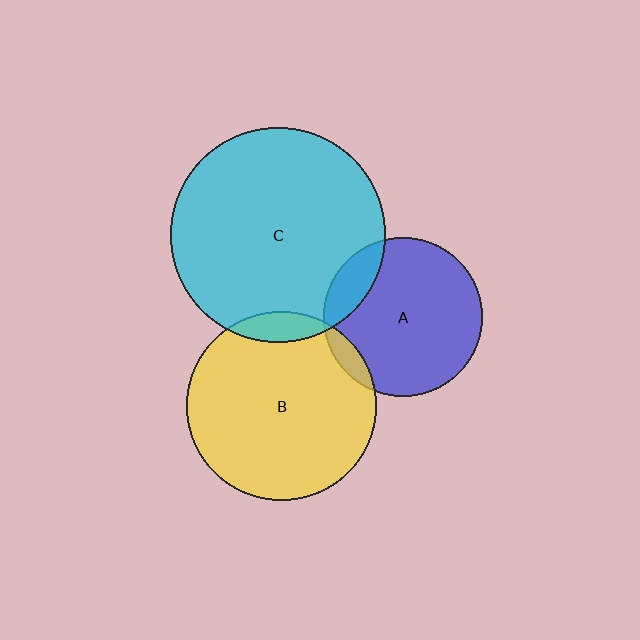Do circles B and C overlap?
Yes.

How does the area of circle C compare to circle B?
Approximately 1.3 times.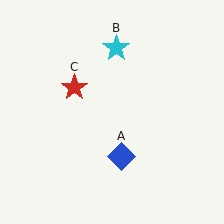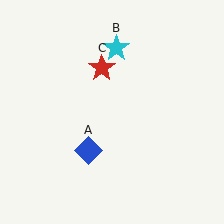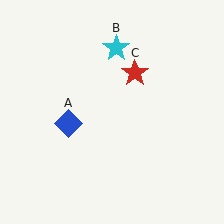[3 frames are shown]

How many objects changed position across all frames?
2 objects changed position: blue diamond (object A), red star (object C).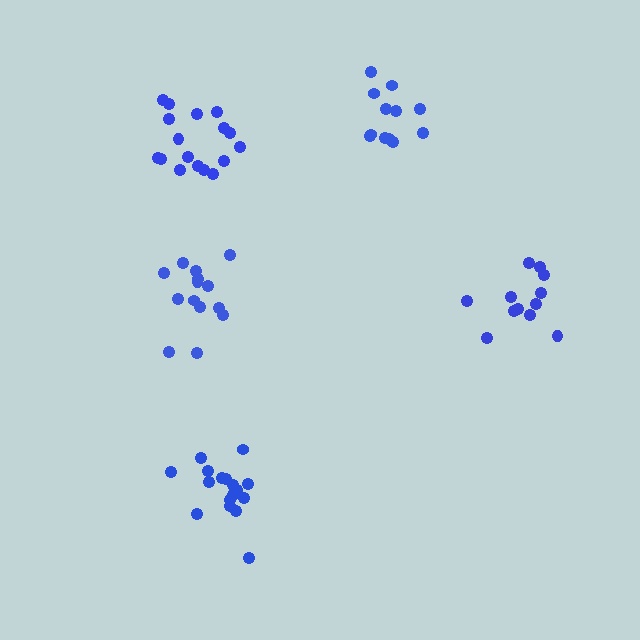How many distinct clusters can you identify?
There are 5 distinct clusters.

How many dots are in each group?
Group 1: 17 dots, Group 2: 17 dots, Group 3: 12 dots, Group 4: 12 dots, Group 5: 14 dots (72 total).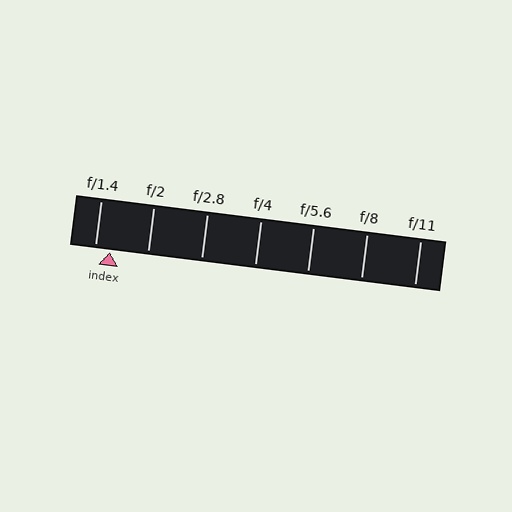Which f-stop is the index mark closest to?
The index mark is closest to f/1.4.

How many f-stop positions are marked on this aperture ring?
There are 7 f-stop positions marked.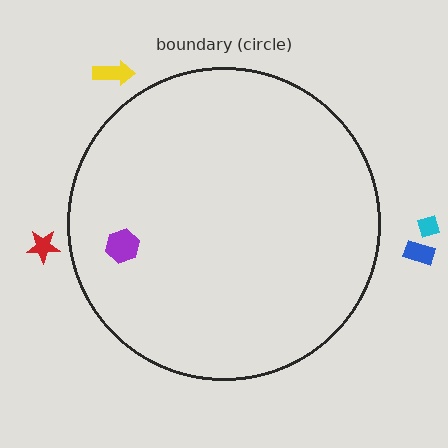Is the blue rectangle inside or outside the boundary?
Outside.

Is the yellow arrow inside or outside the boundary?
Outside.